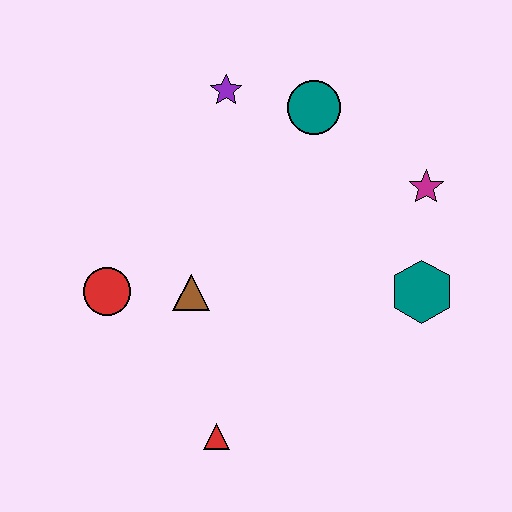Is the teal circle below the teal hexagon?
No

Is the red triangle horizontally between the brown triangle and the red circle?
No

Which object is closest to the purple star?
The teal circle is closest to the purple star.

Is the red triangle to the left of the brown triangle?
No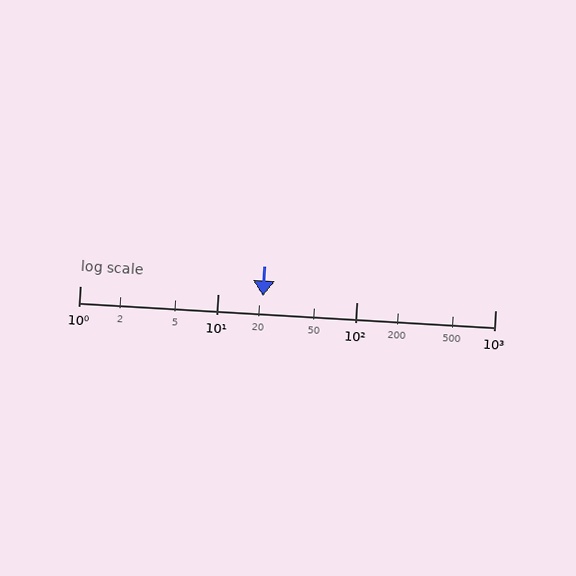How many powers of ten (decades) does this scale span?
The scale spans 3 decades, from 1 to 1000.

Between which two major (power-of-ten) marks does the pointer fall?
The pointer is between 10 and 100.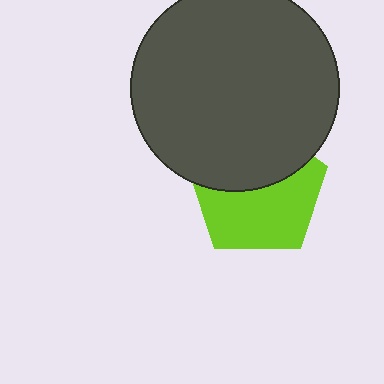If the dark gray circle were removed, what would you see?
You would see the complete lime pentagon.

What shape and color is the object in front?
The object in front is a dark gray circle.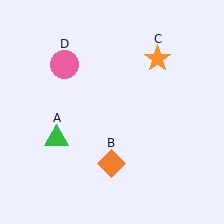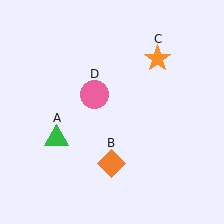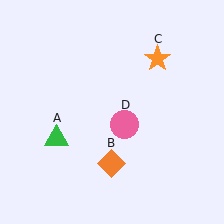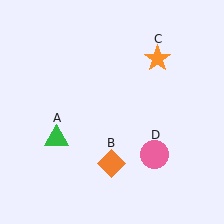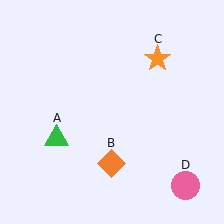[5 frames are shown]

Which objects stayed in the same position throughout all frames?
Green triangle (object A) and orange diamond (object B) and orange star (object C) remained stationary.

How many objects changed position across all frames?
1 object changed position: pink circle (object D).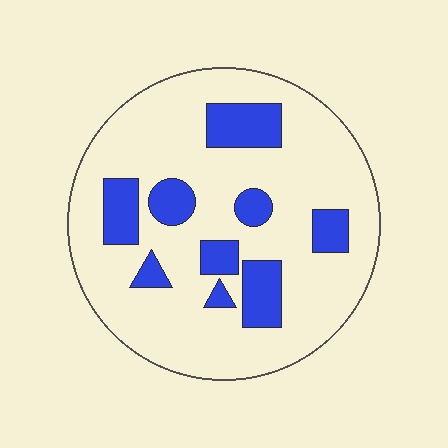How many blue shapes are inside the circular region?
9.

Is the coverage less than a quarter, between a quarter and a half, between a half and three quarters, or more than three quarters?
Less than a quarter.